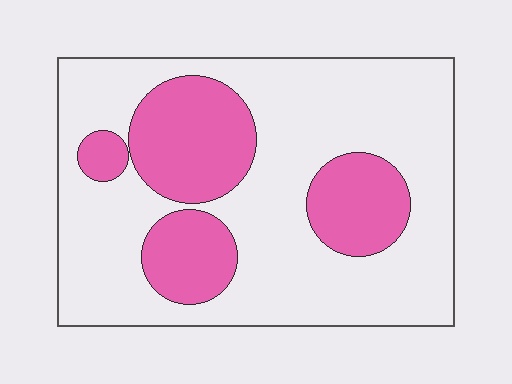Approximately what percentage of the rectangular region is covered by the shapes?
Approximately 30%.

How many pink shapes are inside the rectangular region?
4.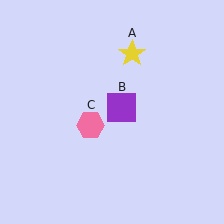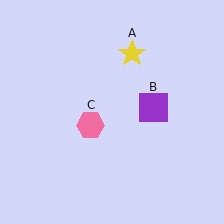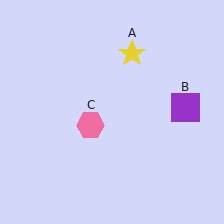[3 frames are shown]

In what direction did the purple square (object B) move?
The purple square (object B) moved right.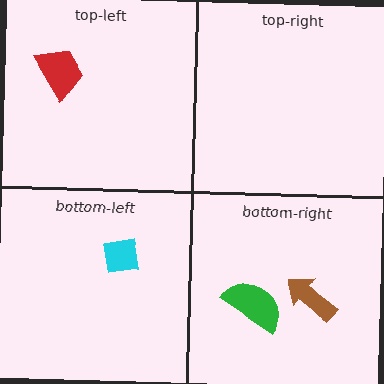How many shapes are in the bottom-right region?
2.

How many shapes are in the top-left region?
1.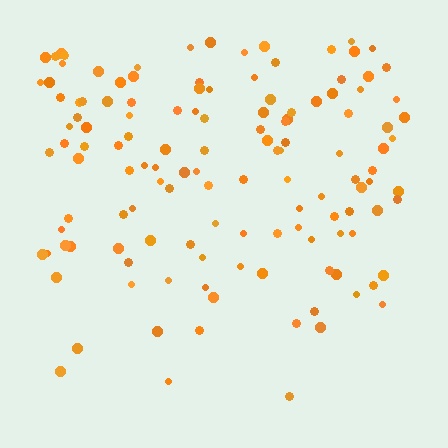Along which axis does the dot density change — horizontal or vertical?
Vertical.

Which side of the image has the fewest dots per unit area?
The bottom.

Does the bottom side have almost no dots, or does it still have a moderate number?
Still a moderate number, just noticeably fewer than the top.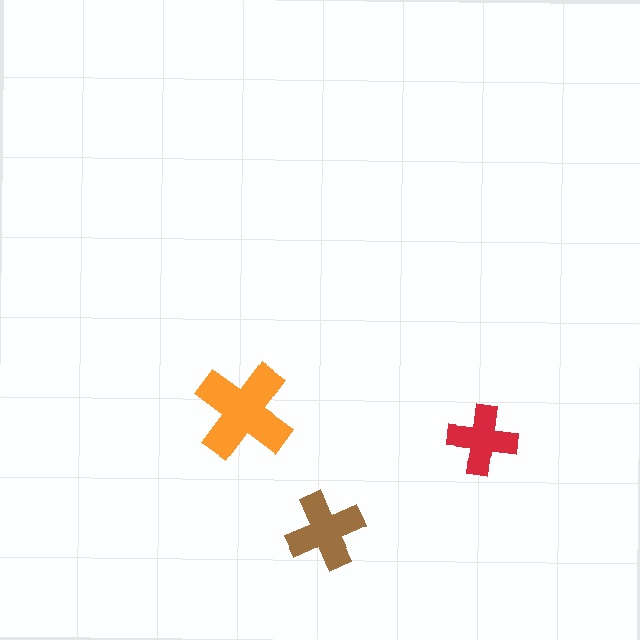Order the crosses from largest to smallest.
the orange one, the brown one, the red one.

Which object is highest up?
The orange cross is topmost.